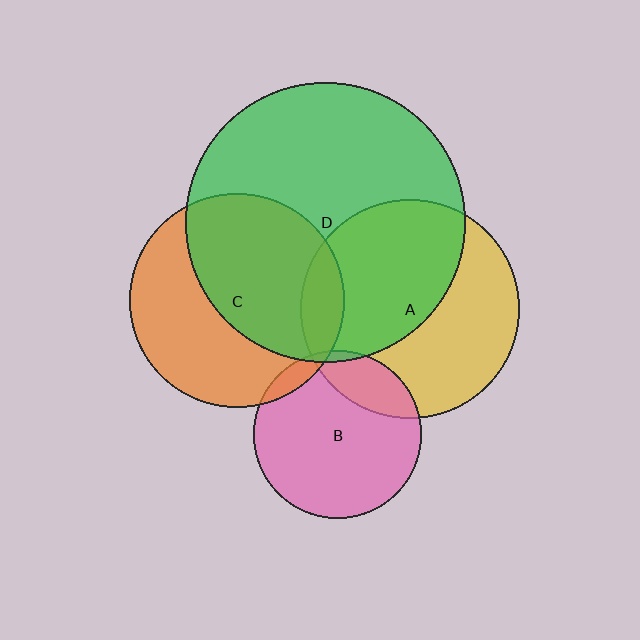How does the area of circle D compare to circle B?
Approximately 2.8 times.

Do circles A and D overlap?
Yes.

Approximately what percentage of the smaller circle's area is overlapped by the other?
Approximately 50%.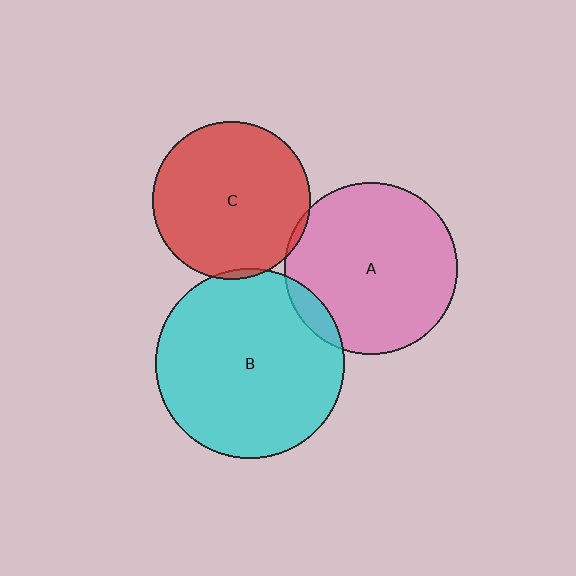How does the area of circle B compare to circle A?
Approximately 1.2 times.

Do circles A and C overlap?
Yes.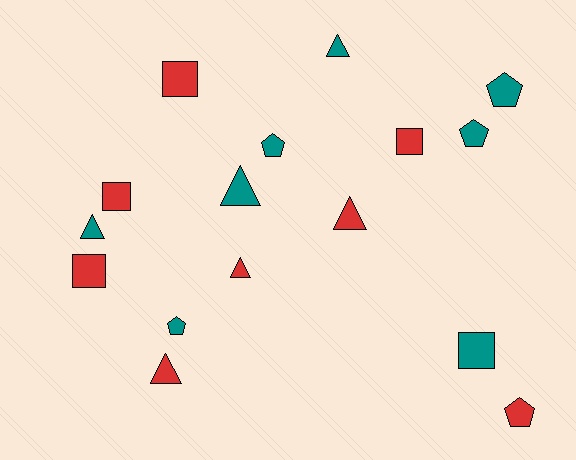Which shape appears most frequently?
Triangle, with 6 objects.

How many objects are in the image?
There are 16 objects.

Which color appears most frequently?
Teal, with 8 objects.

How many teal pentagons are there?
There are 4 teal pentagons.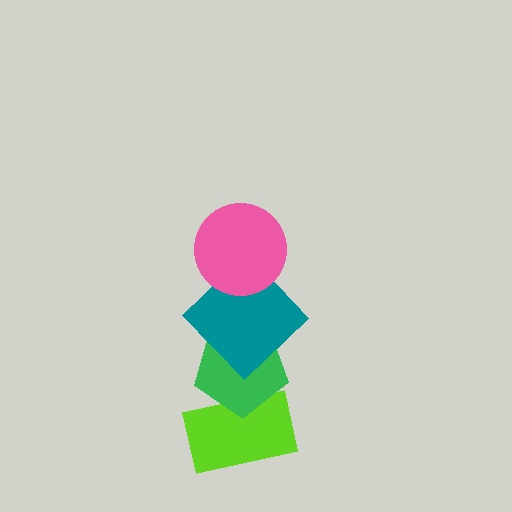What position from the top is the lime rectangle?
The lime rectangle is 4th from the top.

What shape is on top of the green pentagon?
The teal diamond is on top of the green pentagon.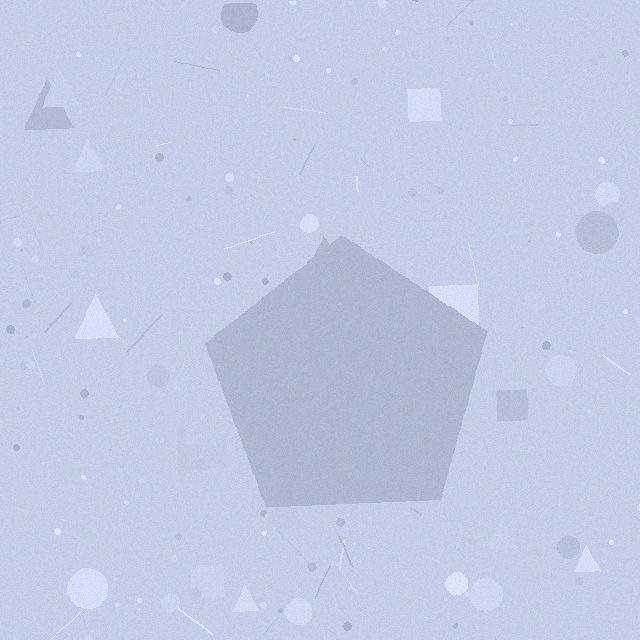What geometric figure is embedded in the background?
A pentagon is embedded in the background.